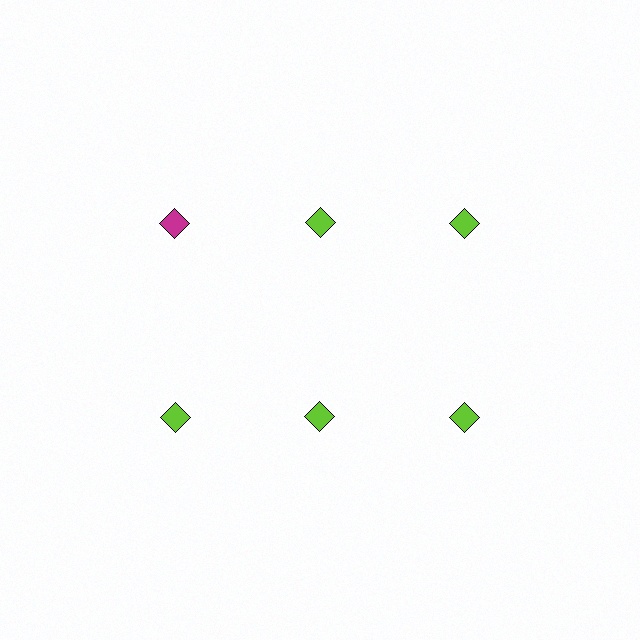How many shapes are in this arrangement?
There are 6 shapes arranged in a grid pattern.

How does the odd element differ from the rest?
It has a different color: magenta instead of lime.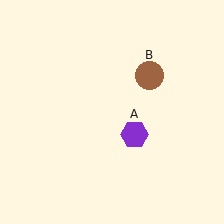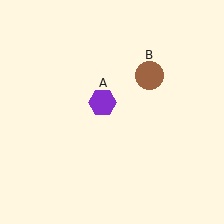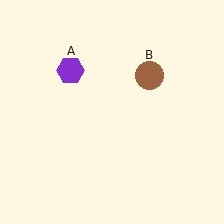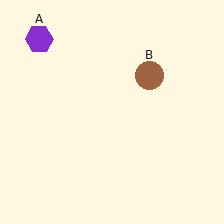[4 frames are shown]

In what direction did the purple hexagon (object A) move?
The purple hexagon (object A) moved up and to the left.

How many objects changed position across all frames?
1 object changed position: purple hexagon (object A).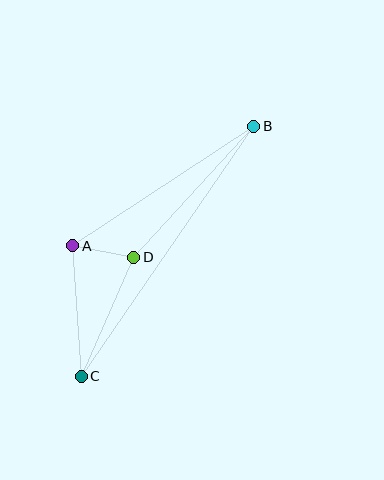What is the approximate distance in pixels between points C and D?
The distance between C and D is approximately 130 pixels.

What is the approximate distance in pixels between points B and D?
The distance between B and D is approximately 178 pixels.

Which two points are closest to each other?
Points A and D are closest to each other.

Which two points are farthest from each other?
Points B and C are farthest from each other.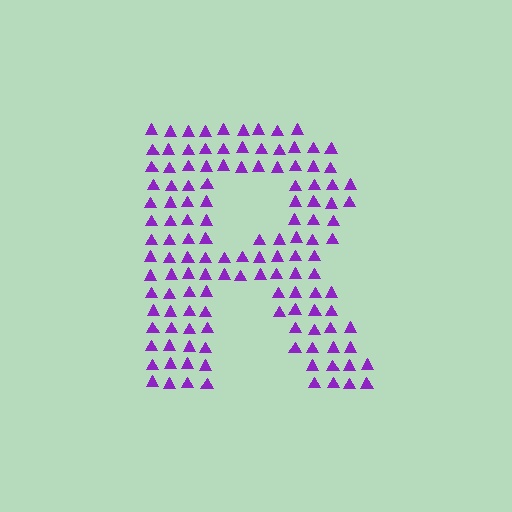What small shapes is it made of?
It is made of small triangles.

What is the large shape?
The large shape is the letter R.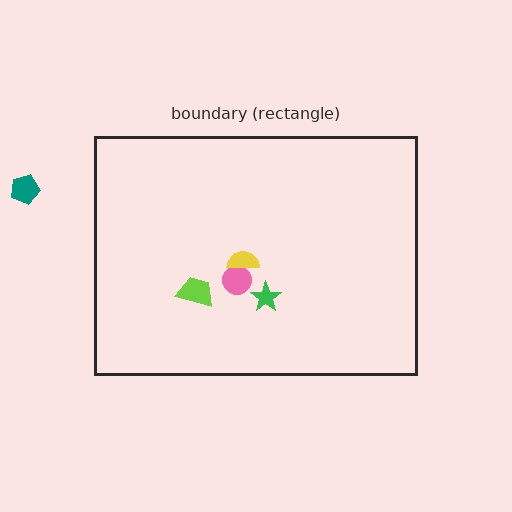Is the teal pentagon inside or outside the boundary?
Outside.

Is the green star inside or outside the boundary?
Inside.